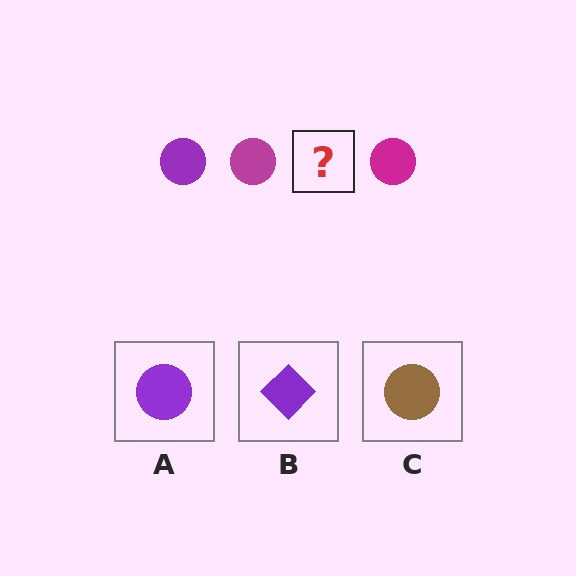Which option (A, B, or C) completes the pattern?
A.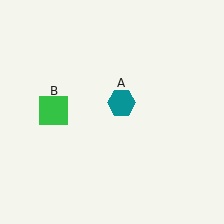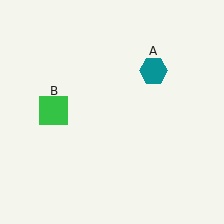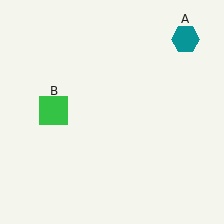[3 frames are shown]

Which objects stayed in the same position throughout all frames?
Green square (object B) remained stationary.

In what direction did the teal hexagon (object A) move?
The teal hexagon (object A) moved up and to the right.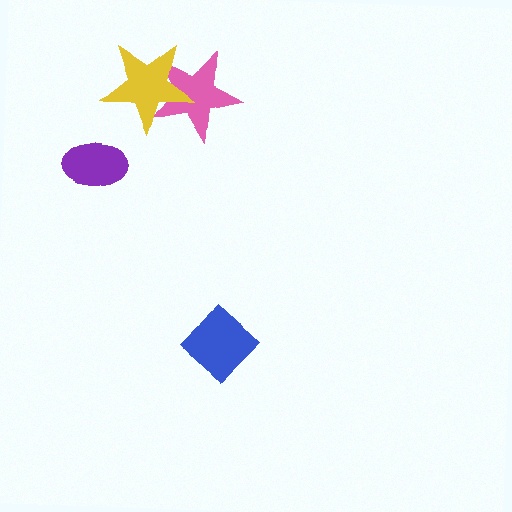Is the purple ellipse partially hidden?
No, no other shape covers it.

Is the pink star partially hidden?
Yes, it is partially covered by another shape.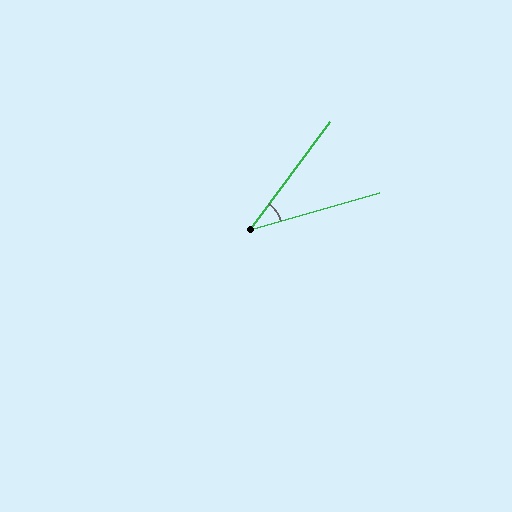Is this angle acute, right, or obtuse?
It is acute.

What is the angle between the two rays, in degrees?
Approximately 38 degrees.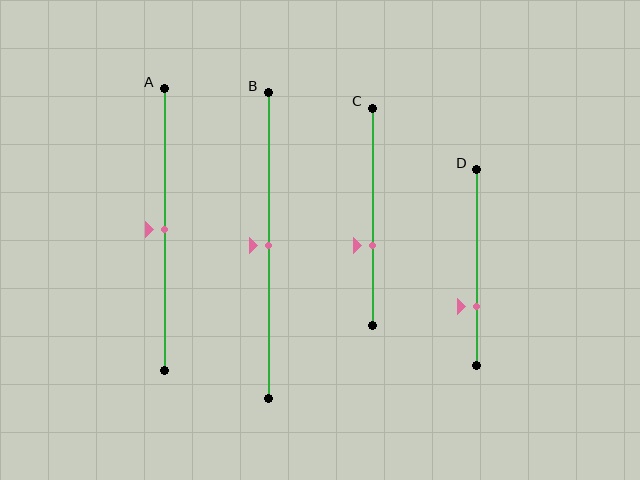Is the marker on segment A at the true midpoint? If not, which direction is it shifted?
Yes, the marker on segment A is at the true midpoint.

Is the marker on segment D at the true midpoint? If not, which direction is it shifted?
No, the marker on segment D is shifted downward by about 20% of the segment length.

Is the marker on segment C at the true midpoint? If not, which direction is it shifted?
No, the marker on segment C is shifted downward by about 13% of the segment length.